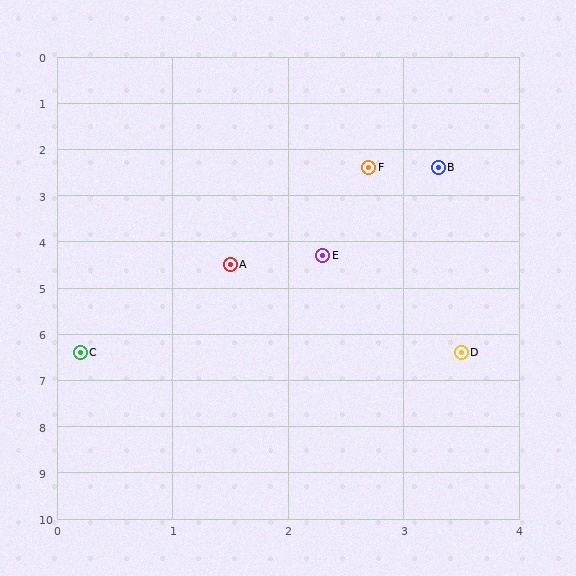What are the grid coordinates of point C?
Point C is at approximately (0.2, 6.4).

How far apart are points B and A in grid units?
Points B and A are about 2.8 grid units apart.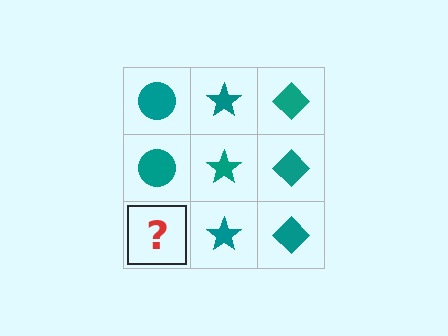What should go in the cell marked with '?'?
The missing cell should contain a teal circle.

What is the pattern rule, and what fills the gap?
The rule is that each column has a consistent shape. The gap should be filled with a teal circle.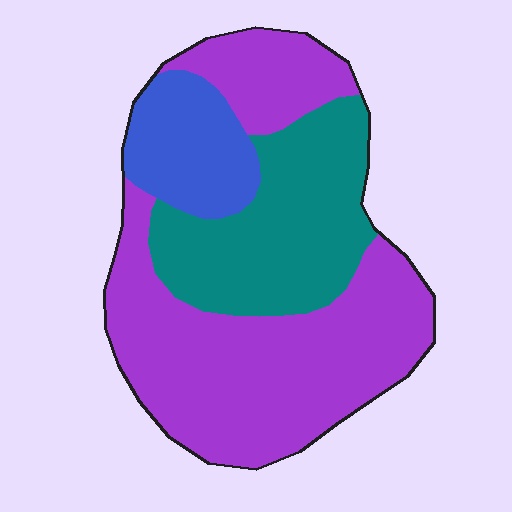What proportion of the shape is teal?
Teal covers 29% of the shape.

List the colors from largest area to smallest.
From largest to smallest: purple, teal, blue.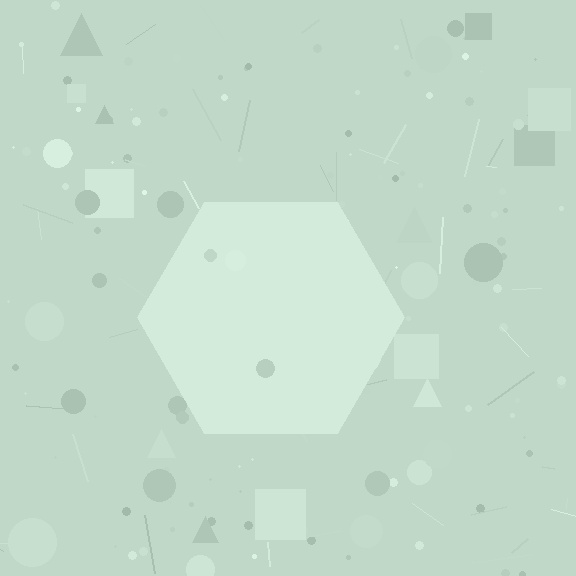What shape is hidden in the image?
A hexagon is hidden in the image.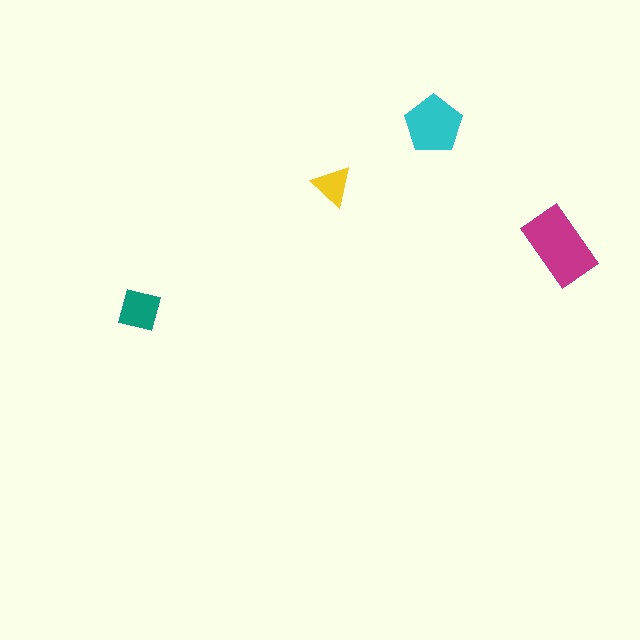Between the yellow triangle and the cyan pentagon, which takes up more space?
The cyan pentagon.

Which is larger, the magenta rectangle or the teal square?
The magenta rectangle.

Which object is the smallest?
The yellow triangle.